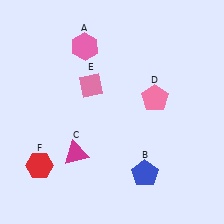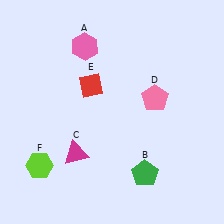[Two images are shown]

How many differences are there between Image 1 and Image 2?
There are 3 differences between the two images.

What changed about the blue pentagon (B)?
In Image 1, B is blue. In Image 2, it changed to green.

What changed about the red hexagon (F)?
In Image 1, F is red. In Image 2, it changed to lime.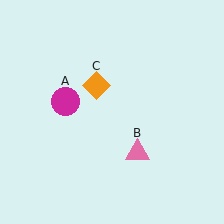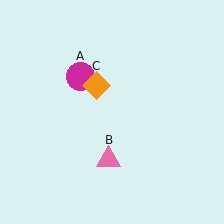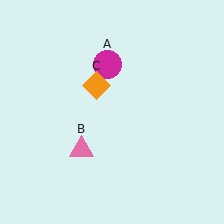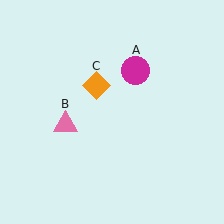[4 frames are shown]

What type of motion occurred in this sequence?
The magenta circle (object A), pink triangle (object B) rotated clockwise around the center of the scene.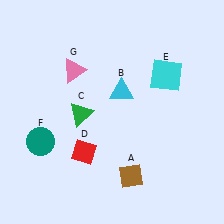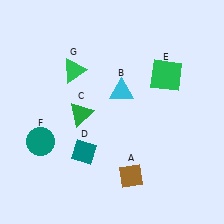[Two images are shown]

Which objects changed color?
D changed from red to teal. E changed from cyan to green. G changed from pink to green.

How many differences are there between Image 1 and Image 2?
There are 3 differences between the two images.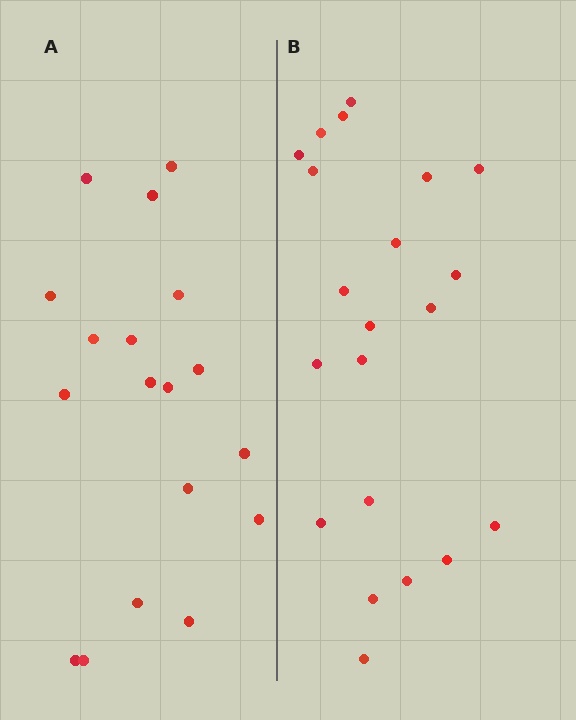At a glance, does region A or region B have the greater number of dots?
Region B (the right region) has more dots.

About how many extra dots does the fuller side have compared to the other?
Region B has just a few more — roughly 2 or 3 more dots than region A.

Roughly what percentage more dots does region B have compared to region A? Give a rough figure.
About 15% more.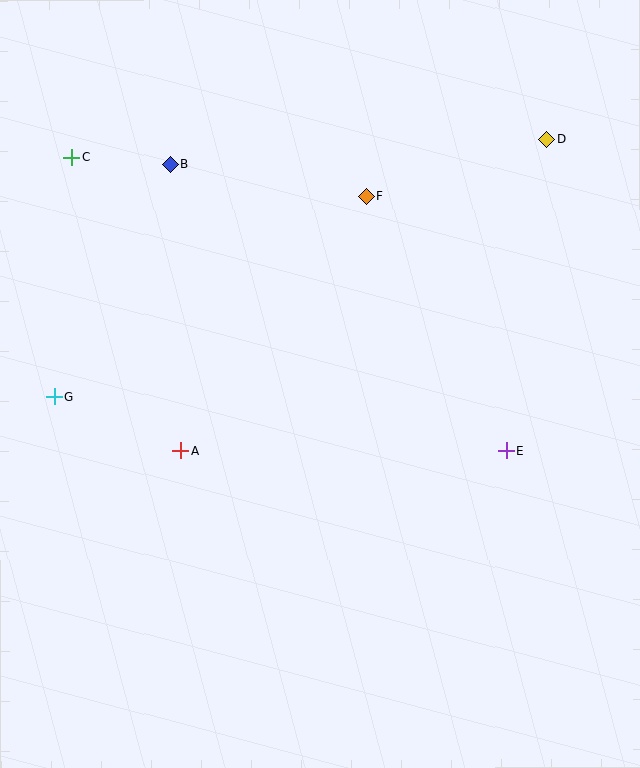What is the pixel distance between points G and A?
The distance between G and A is 138 pixels.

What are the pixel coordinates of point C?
Point C is at (72, 157).